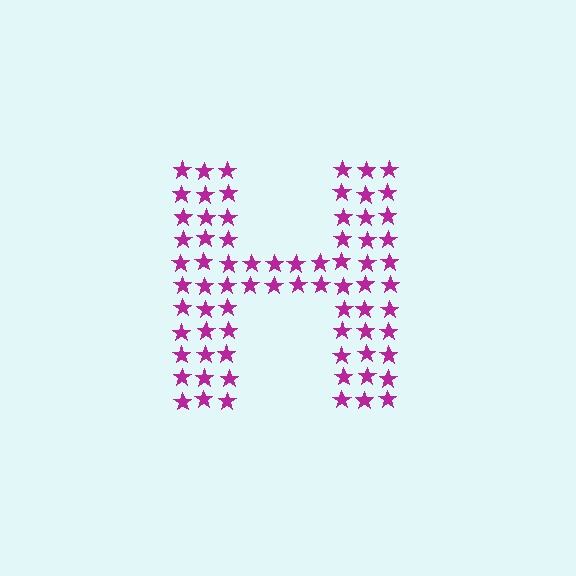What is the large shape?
The large shape is the letter H.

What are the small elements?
The small elements are stars.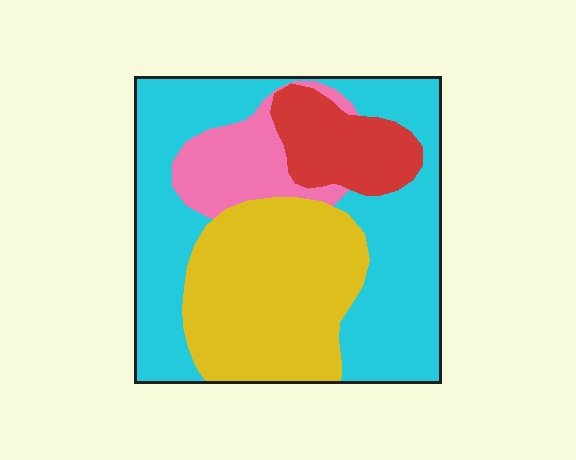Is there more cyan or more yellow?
Cyan.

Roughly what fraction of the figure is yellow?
Yellow takes up about one third (1/3) of the figure.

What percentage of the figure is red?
Red takes up about one eighth (1/8) of the figure.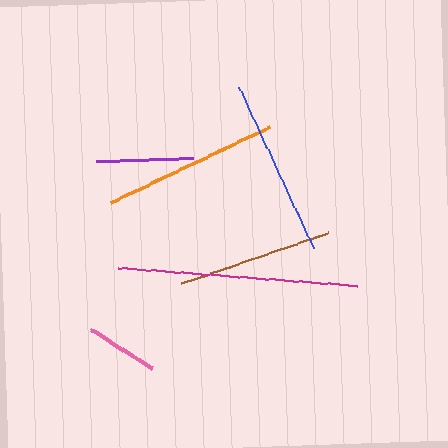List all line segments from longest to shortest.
From longest to shortest: magenta, blue, orange, brown, purple, pink.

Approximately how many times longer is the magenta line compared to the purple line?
The magenta line is approximately 2.5 times the length of the purple line.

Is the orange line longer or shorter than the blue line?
The blue line is longer than the orange line.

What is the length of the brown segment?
The brown segment is approximately 156 pixels long.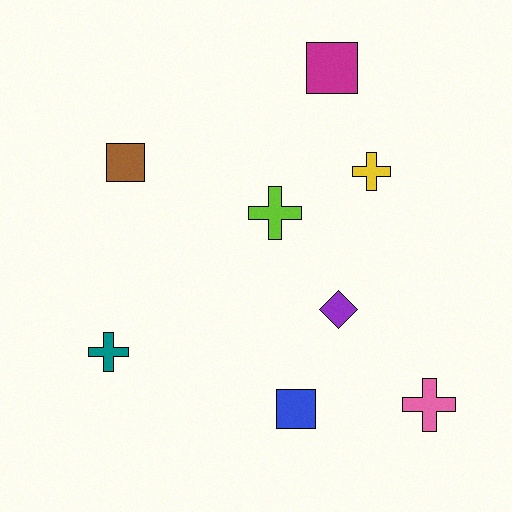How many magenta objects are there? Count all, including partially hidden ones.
There is 1 magenta object.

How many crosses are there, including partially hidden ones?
There are 4 crosses.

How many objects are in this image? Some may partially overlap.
There are 8 objects.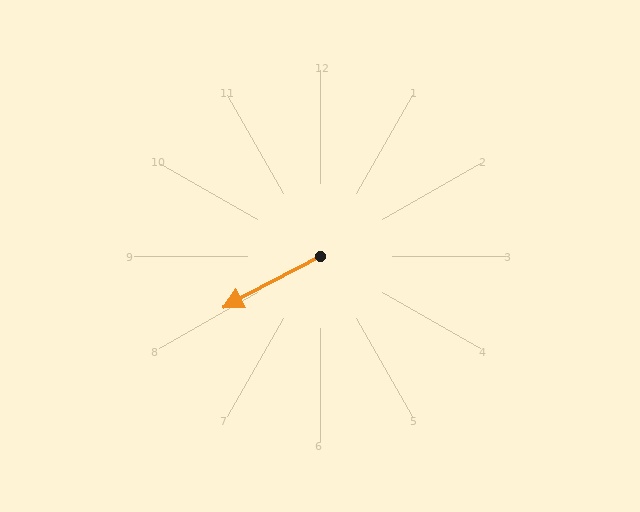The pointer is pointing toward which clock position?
Roughly 8 o'clock.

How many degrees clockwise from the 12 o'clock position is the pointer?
Approximately 242 degrees.